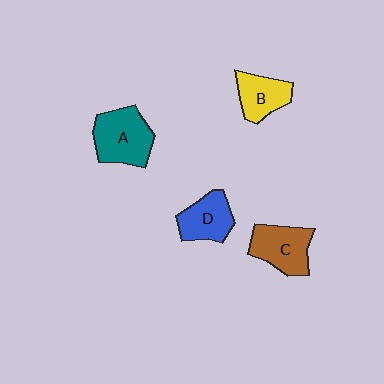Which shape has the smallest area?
Shape B (yellow).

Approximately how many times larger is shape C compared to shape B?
Approximately 1.3 times.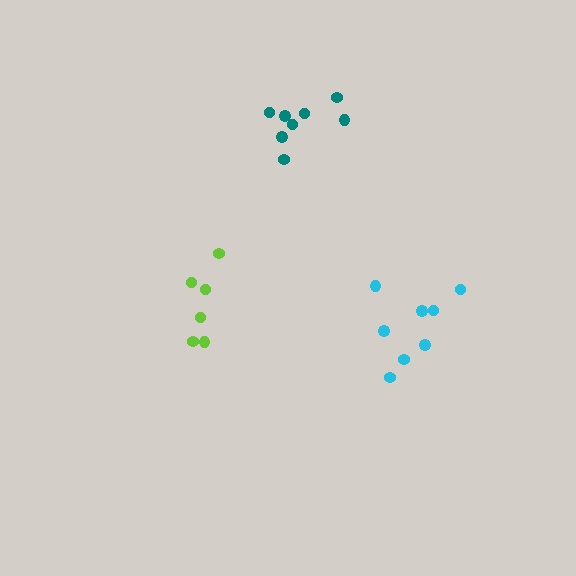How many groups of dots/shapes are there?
There are 3 groups.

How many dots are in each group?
Group 1: 8 dots, Group 2: 6 dots, Group 3: 8 dots (22 total).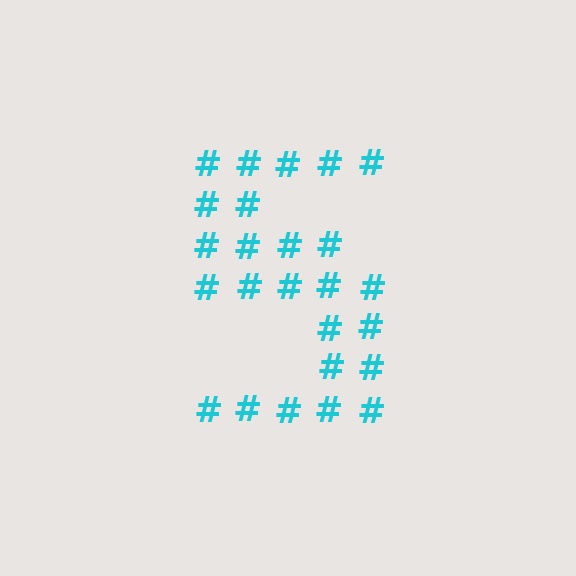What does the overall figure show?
The overall figure shows the digit 5.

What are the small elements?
The small elements are hash symbols.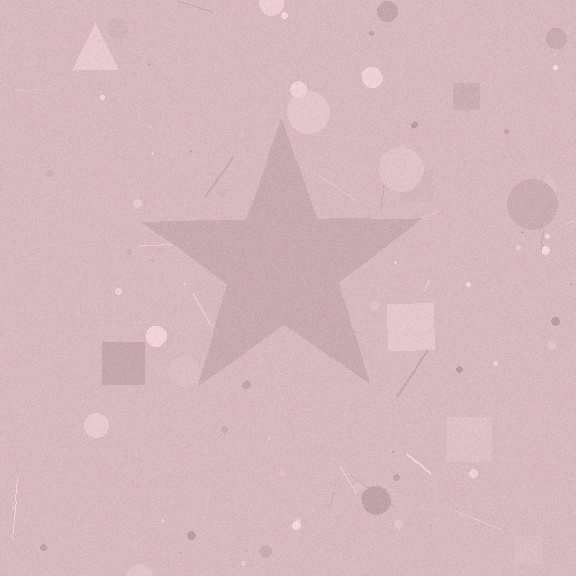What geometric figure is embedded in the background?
A star is embedded in the background.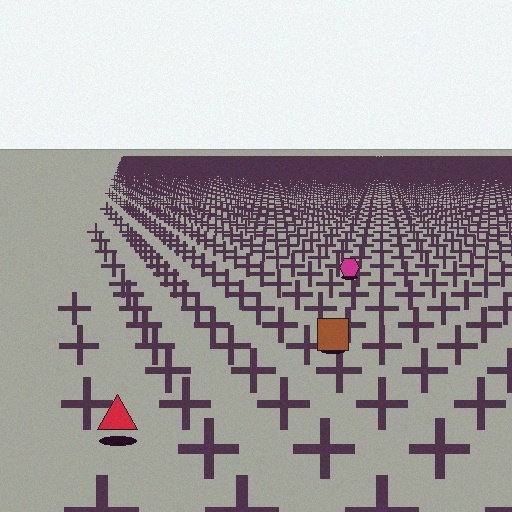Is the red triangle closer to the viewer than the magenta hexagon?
Yes. The red triangle is closer — you can tell from the texture gradient: the ground texture is coarser near it.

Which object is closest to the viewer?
The red triangle is closest. The texture marks near it are larger and more spread out.